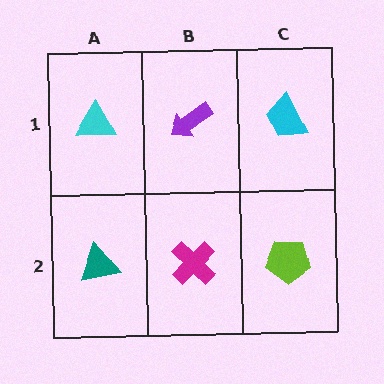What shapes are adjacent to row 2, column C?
A cyan trapezoid (row 1, column C), a magenta cross (row 2, column B).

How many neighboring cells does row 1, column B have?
3.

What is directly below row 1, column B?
A magenta cross.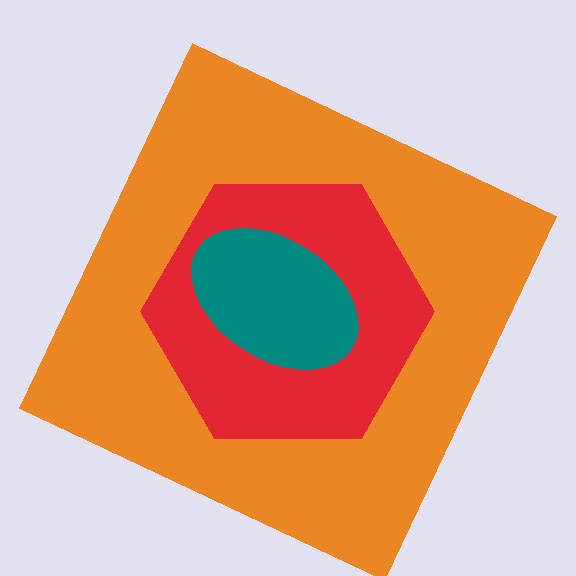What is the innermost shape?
The teal ellipse.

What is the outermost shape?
The orange square.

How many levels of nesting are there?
3.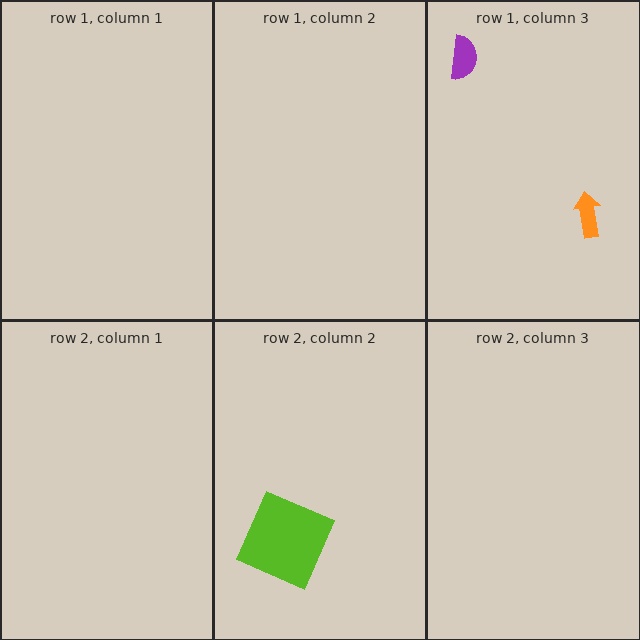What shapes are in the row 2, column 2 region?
The lime square.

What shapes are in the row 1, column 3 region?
The purple semicircle, the orange arrow.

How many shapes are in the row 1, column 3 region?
2.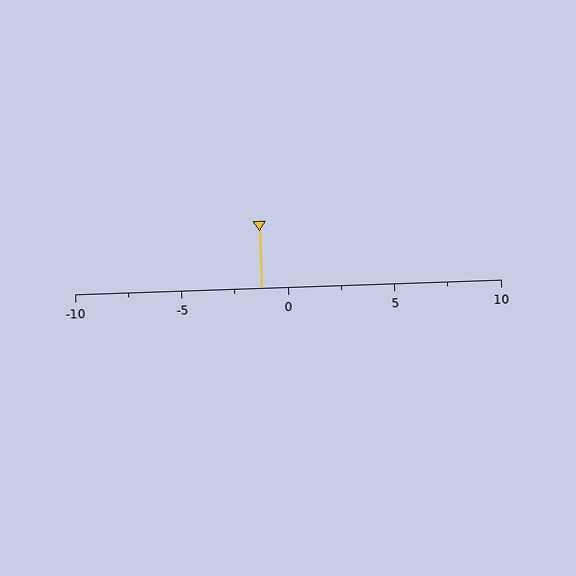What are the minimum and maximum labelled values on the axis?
The axis runs from -10 to 10.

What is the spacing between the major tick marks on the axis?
The major ticks are spaced 5 apart.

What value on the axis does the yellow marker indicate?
The marker indicates approximately -1.2.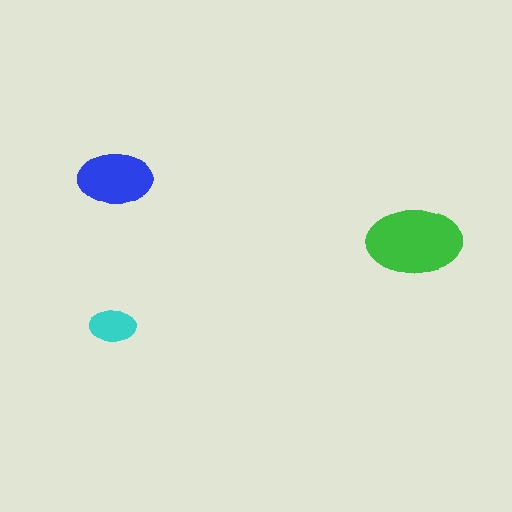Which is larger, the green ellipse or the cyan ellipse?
The green one.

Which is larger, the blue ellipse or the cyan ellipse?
The blue one.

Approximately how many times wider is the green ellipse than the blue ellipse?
About 1.5 times wider.